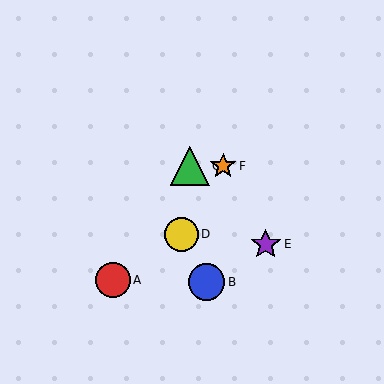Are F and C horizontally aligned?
Yes, both are at y≈166.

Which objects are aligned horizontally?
Objects C, F are aligned horizontally.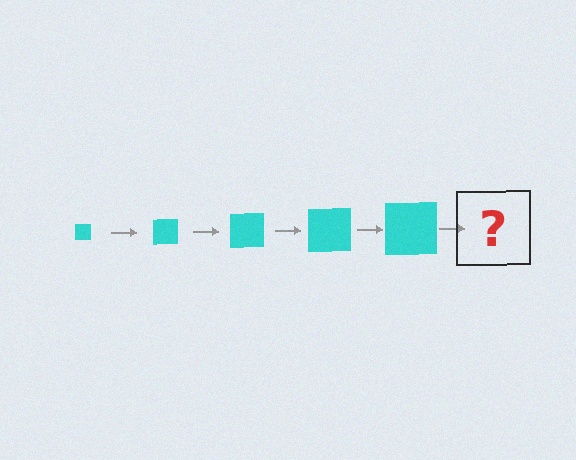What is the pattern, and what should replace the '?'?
The pattern is that the square gets progressively larger each step. The '?' should be a cyan square, larger than the previous one.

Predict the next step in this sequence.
The next step is a cyan square, larger than the previous one.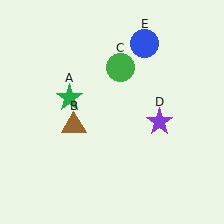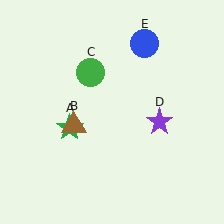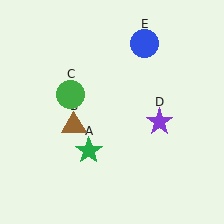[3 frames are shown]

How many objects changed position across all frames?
2 objects changed position: green star (object A), green circle (object C).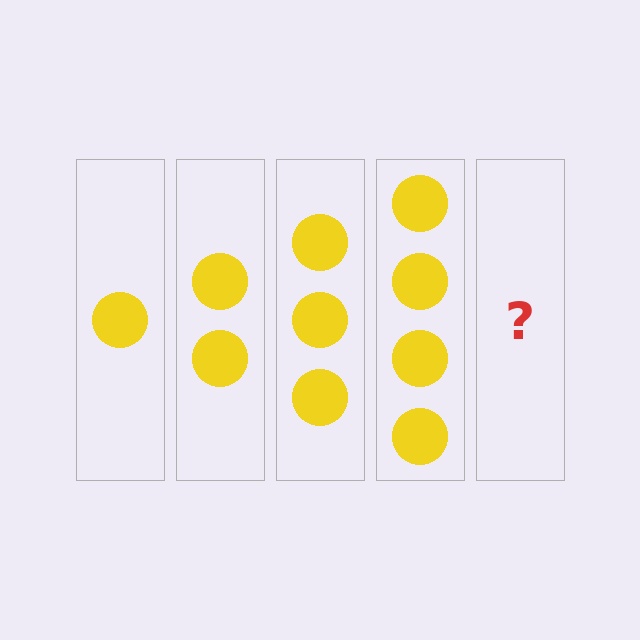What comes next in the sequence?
The next element should be 5 circles.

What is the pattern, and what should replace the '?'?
The pattern is that each step adds one more circle. The '?' should be 5 circles.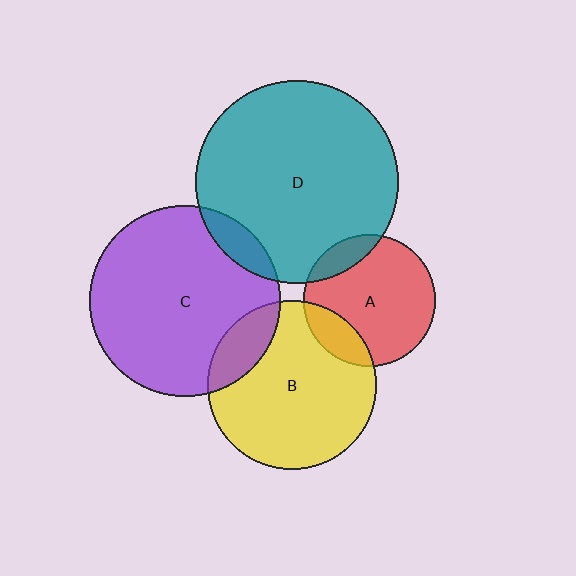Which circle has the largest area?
Circle D (teal).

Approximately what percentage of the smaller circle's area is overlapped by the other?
Approximately 15%.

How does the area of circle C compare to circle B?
Approximately 1.3 times.